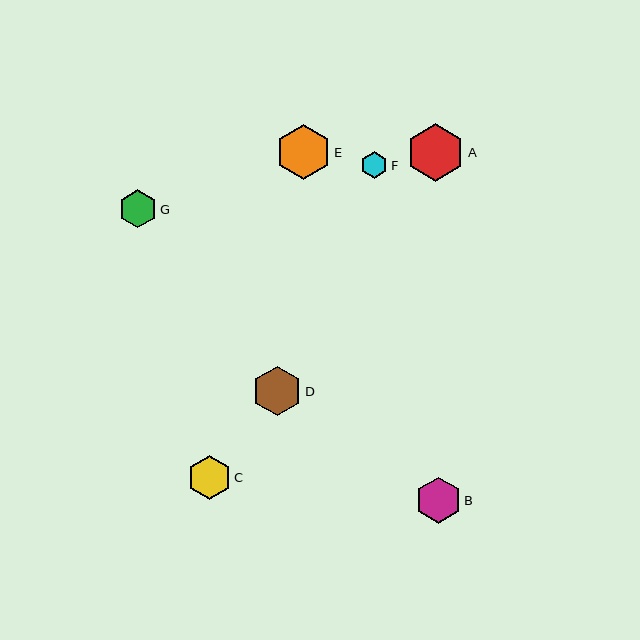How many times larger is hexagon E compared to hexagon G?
Hexagon E is approximately 1.4 times the size of hexagon G.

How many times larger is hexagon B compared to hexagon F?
Hexagon B is approximately 1.7 times the size of hexagon F.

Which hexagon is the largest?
Hexagon A is the largest with a size of approximately 58 pixels.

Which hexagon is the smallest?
Hexagon F is the smallest with a size of approximately 27 pixels.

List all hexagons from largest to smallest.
From largest to smallest: A, E, D, B, C, G, F.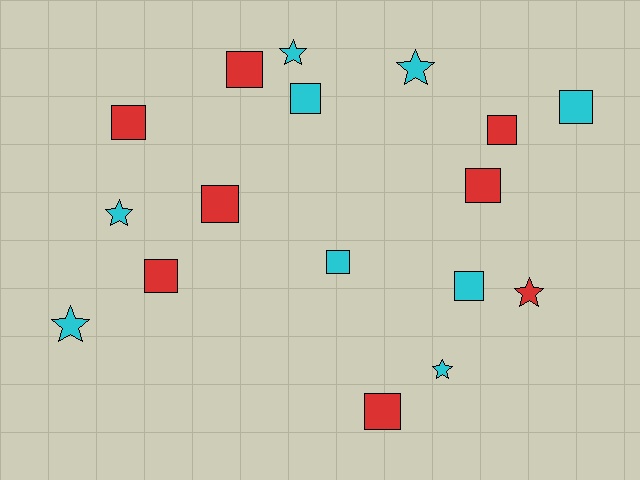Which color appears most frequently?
Cyan, with 9 objects.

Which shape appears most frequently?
Square, with 11 objects.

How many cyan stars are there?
There are 5 cyan stars.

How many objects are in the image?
There are 17 objects.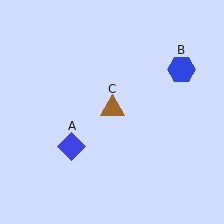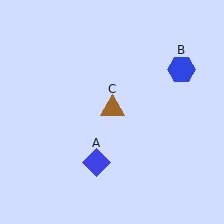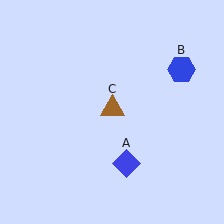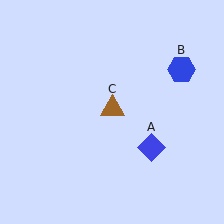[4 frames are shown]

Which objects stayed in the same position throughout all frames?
Blue hexagon (object B) and brown triangle (object C) remained stationary.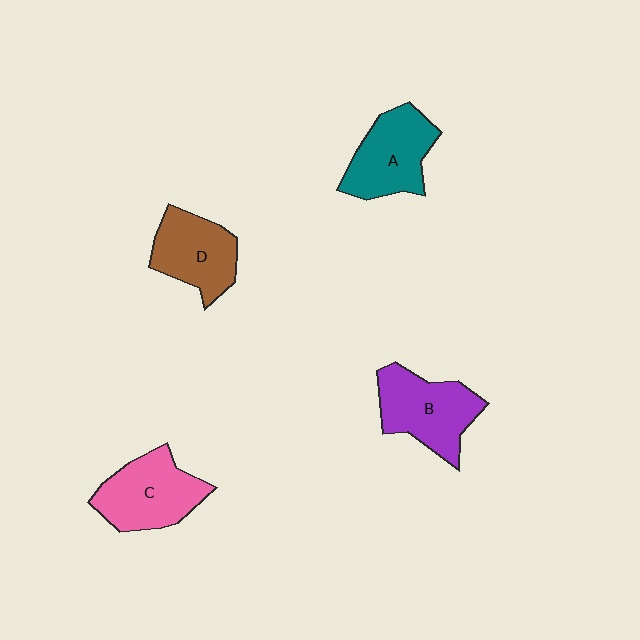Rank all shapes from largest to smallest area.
From largest to smallest: B (purple), C (pink), A (teal), D (brown).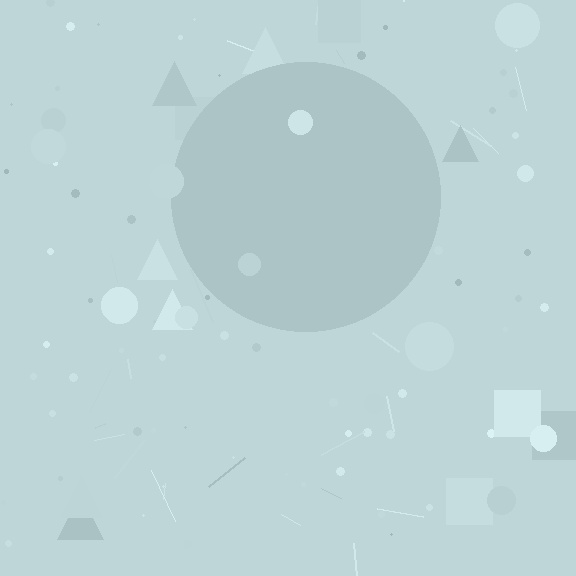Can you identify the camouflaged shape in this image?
The camouflaged shape is a circle.